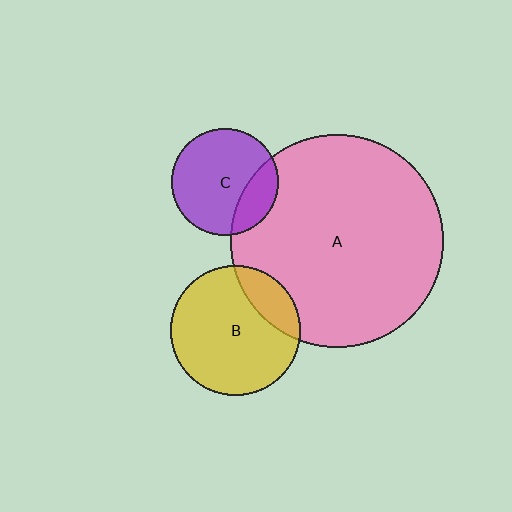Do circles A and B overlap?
Yes.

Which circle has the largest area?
Circle A (pink).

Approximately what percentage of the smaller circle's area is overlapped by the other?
Approximately 20%.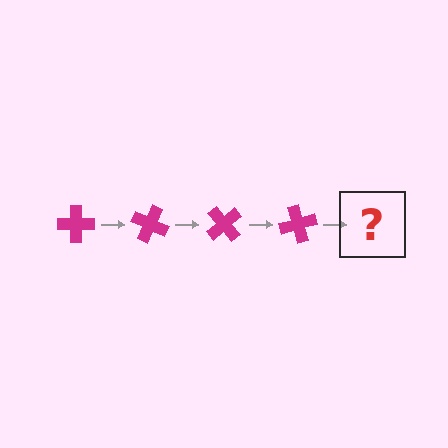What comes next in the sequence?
The next element should be a magenta cross rotated 100 degrees.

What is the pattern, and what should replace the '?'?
The pattern is that the cross rotates 25 degrees each step. The '?' should be a magenta cross rotated 100 degrees.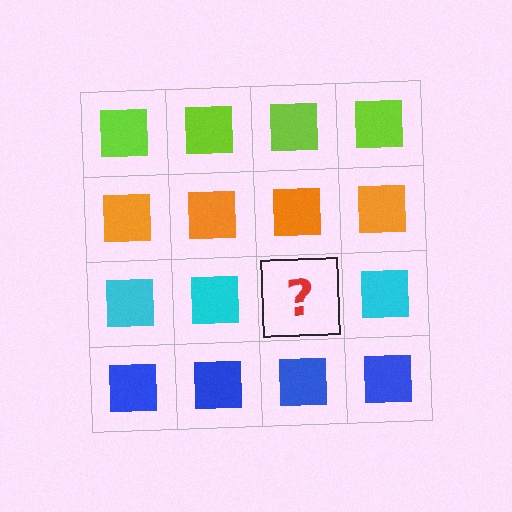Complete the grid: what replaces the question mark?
The question mark should be replaced with a cyan square.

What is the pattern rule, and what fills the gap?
The rule is that each row has a consistent color. The gap should be filled with a cyan square.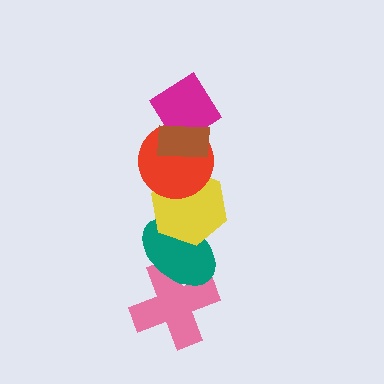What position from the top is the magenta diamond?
The magenta diamond is 2nd from the top.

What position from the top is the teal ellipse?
The teal ellipse is 5th from the top.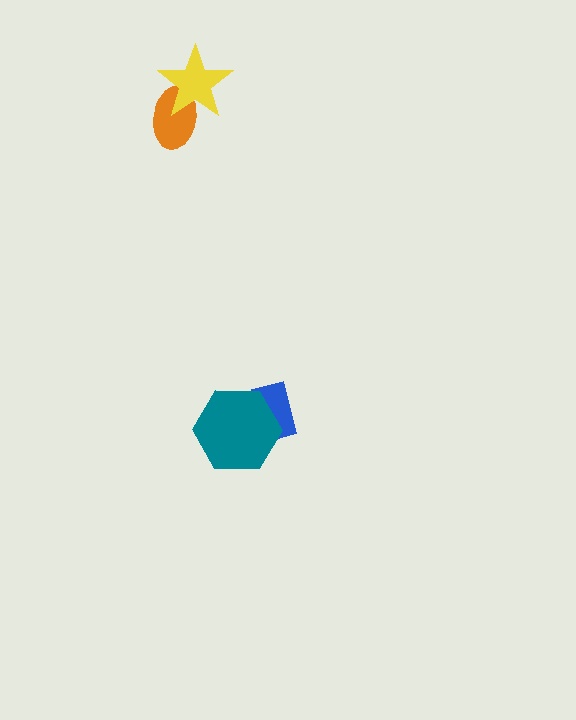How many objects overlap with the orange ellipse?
1 object overlaps with the orange ellipse.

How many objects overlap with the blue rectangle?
1 object overlaps with the blue rectangle.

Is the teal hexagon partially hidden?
No, no other shape covers it.